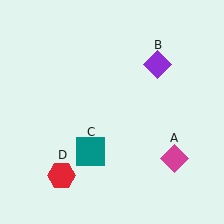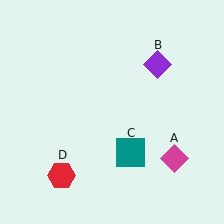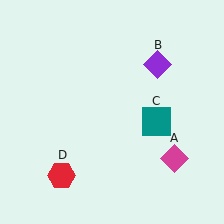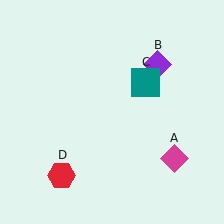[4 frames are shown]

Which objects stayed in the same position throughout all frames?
Magenta diamond (object A) and purple diamond (object B) and red hexagon (object D) remained stationary.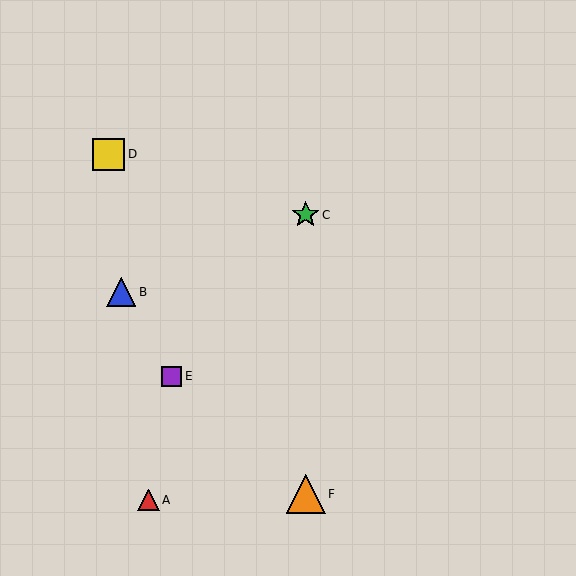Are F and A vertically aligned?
No, F is at x≈306 and A is at x≈148.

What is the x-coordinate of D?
Object D is at x≈108.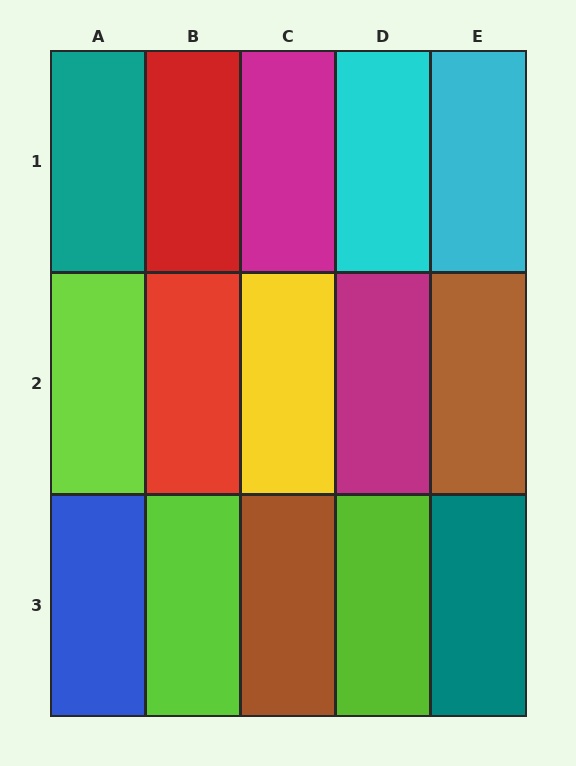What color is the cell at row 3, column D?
Lime.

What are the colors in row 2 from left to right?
Lime, red, yellow, magenta, brown.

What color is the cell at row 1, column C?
Magenta.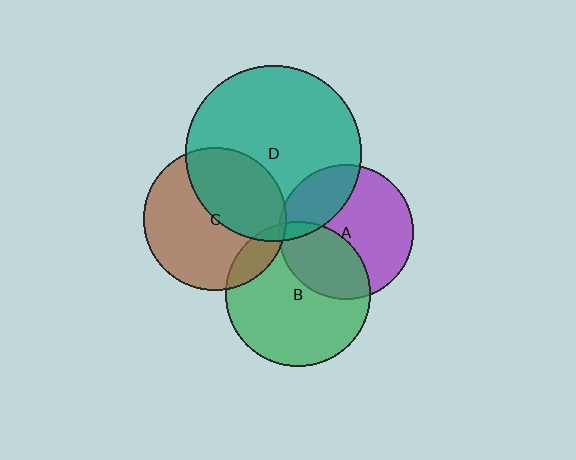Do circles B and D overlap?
Yes.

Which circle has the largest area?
Circle D (teal).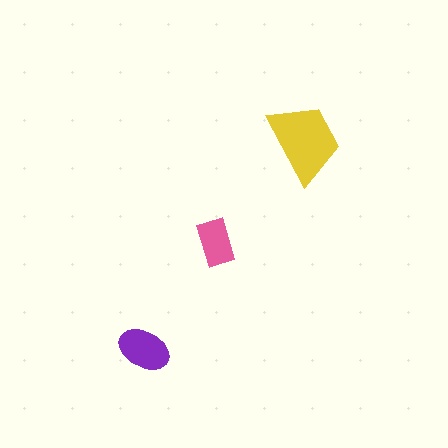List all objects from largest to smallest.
The yellow trapezoid, the purple ellipse, the pink rectangle.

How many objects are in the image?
There are 3 objects in the image.